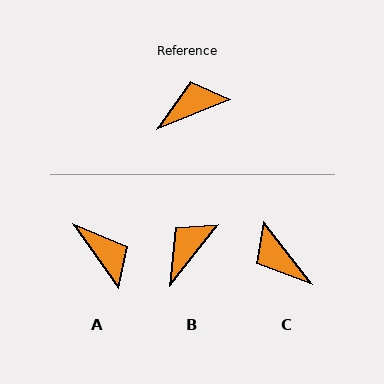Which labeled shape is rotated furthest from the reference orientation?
C, about 105 degrees away.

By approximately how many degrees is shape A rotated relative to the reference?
Approximately 78 degrees clockwise.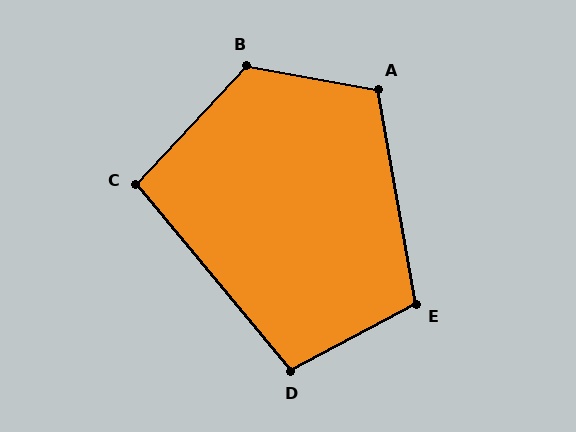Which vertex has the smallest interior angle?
C, at approximately 97 degrees.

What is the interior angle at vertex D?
Approximately 102 degrees (obtuse).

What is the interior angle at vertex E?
Approximately 108 degrees (obtuse).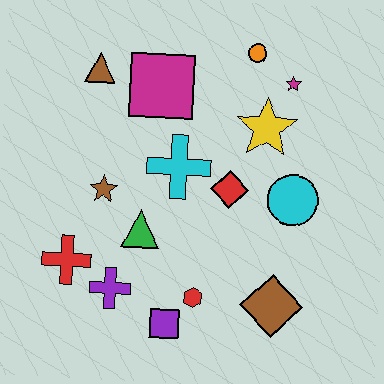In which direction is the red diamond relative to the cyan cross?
The red diamond is to the right of the cyan cross.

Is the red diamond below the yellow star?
Yes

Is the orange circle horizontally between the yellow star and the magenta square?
Yes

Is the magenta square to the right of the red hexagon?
No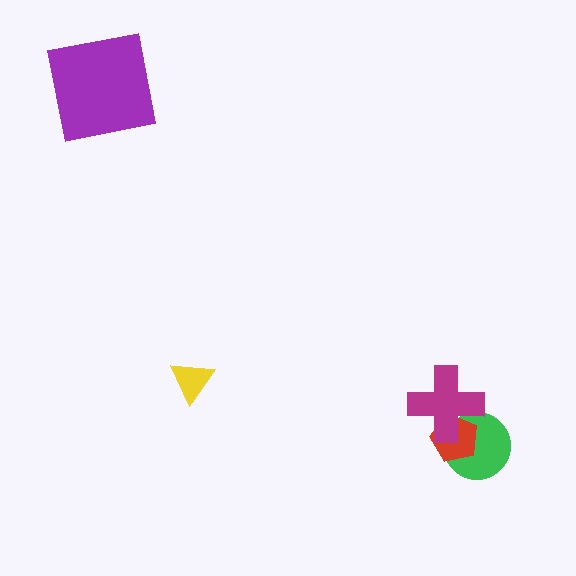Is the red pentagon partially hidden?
Yes, it is partially covered by another shape.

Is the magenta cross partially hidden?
No, no other shape covers it.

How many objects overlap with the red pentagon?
2 objects overlap with the red pentagon.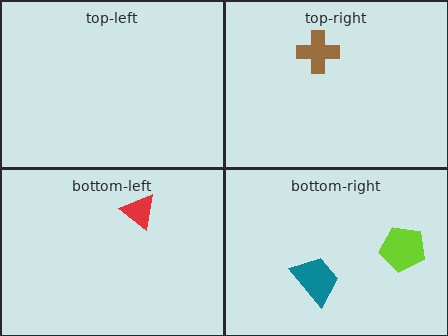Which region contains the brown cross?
The top-right region.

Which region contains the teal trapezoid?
The bottom-right region.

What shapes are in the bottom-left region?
The red triangle.